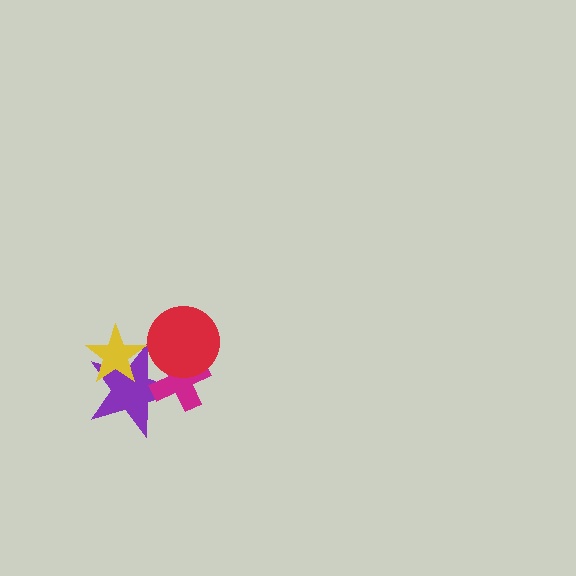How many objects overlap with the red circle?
2 objects overlap with the red circle.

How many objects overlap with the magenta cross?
2 objects overlap with the magenta cross.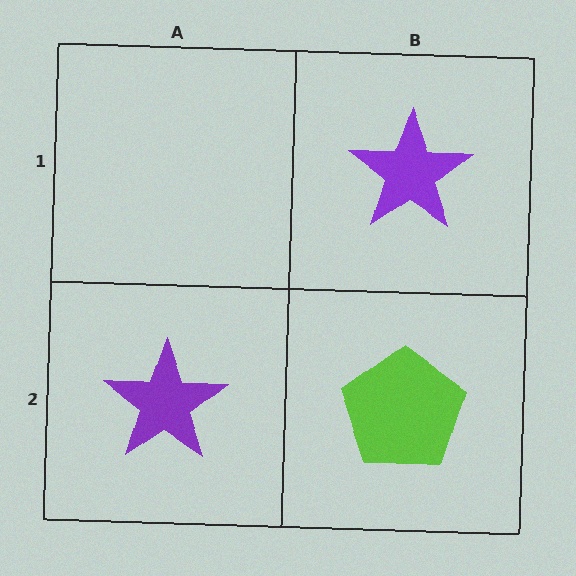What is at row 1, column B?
A purple star.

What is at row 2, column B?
A lime pentagon.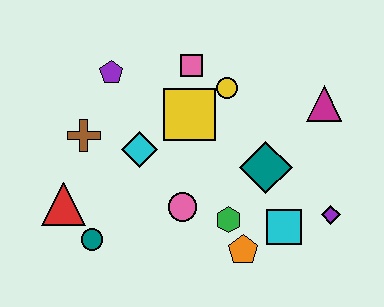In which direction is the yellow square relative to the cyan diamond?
The yellow square is to the right of the cyan diamond.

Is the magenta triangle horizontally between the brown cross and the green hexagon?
No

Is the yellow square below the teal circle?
No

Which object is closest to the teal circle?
The red triangle is closest to the teal circle.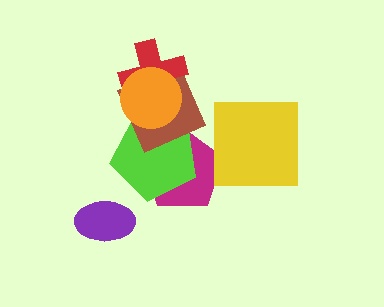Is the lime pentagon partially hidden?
Yes, it is partially covered by another shape.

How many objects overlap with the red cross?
2 objects overlap with the red cross.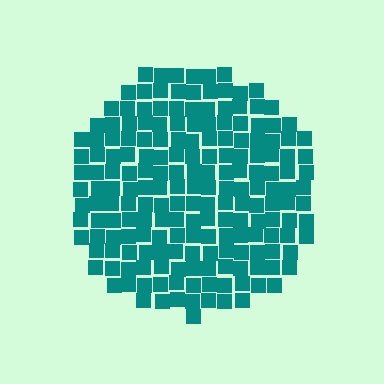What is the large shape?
The large shape is a circle.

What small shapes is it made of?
It is made of small squares.